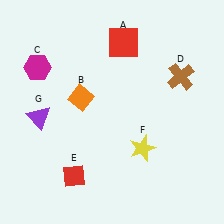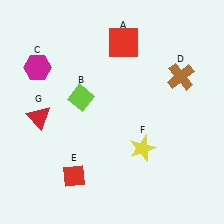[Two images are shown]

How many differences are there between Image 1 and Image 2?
There are 2 differences between the two images.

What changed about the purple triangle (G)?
In Image 1, G is purple. In Image 2, it changed to red.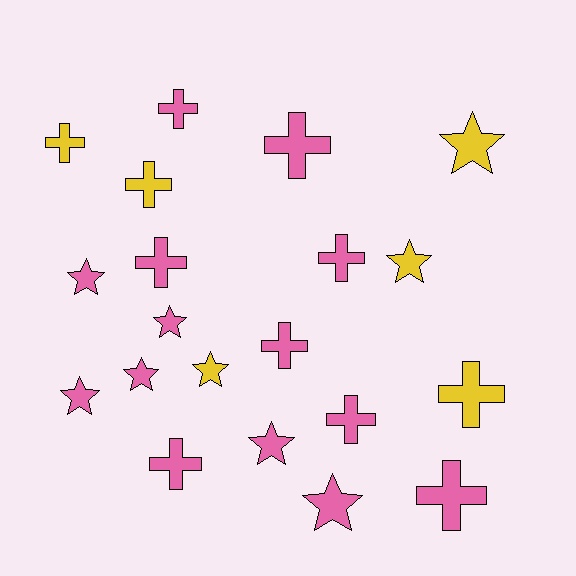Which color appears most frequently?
Pink, with 14 objects.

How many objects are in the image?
There are 20 objects.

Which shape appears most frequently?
Cross, with 11 objects.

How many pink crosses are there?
There are 8 pink crosses.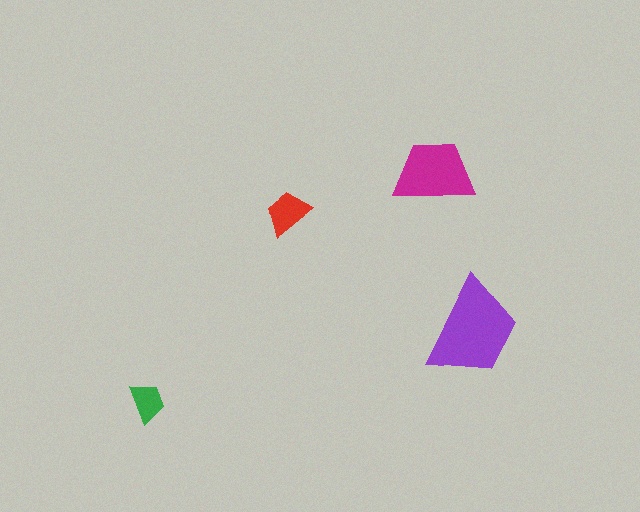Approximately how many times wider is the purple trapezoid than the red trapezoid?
About 2 times wider.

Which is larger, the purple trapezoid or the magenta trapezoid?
The purple one.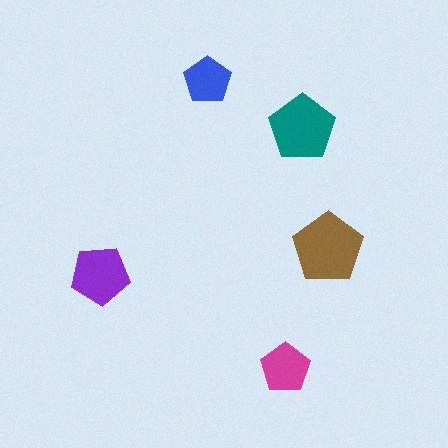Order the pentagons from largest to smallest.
the brown one, the teal one, the purple one, the magenta one, the blue one.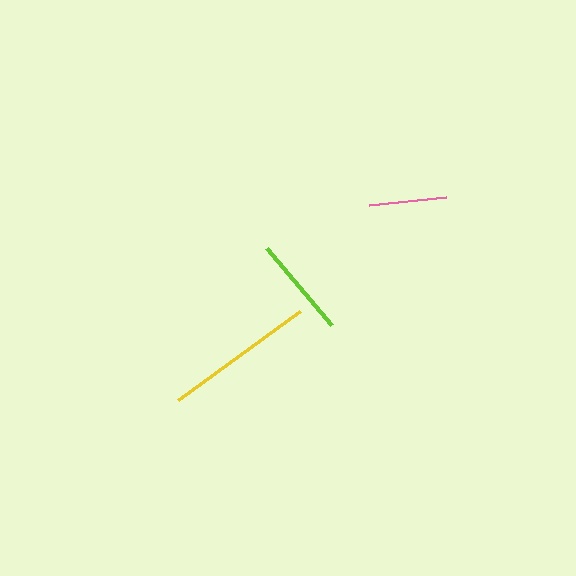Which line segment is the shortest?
The pink line is the shortest at approximately 78 pixels.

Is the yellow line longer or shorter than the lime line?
The yellow line is longer than the lime line.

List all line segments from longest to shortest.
From longest to shortest: yellow, lime, pink.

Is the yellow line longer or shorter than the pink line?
The yellow line is longer than the pink line.